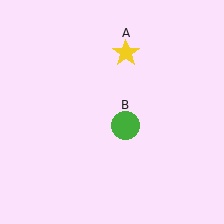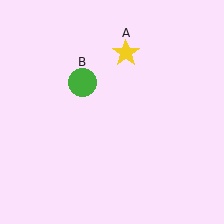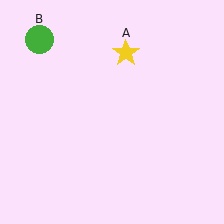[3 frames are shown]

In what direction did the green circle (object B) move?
The green circle (object B) moved up and to the left.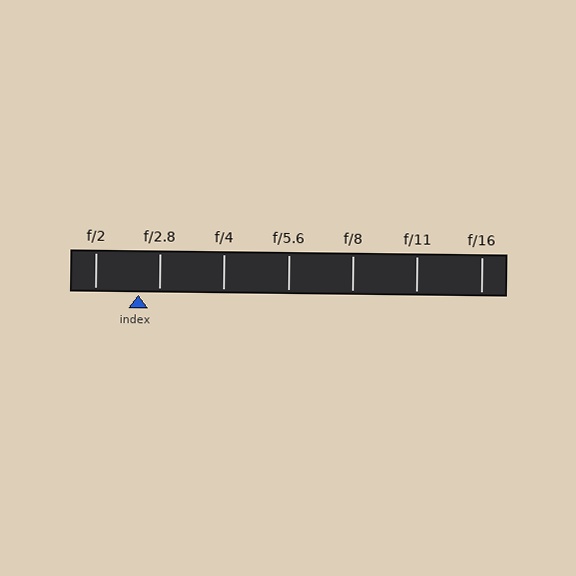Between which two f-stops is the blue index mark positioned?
The index mark is between f/2 and f/2.8.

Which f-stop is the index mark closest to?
The index mark is closest to f/2.8.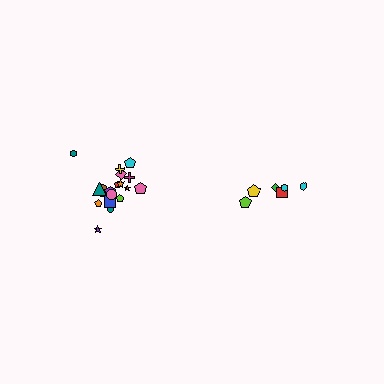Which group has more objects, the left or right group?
The left group.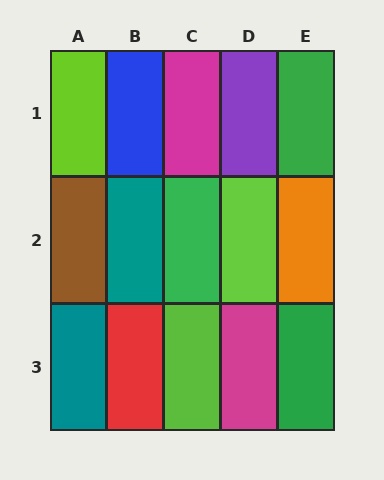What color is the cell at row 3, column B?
Red.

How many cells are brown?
1 cell is brown.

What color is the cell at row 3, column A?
Teal.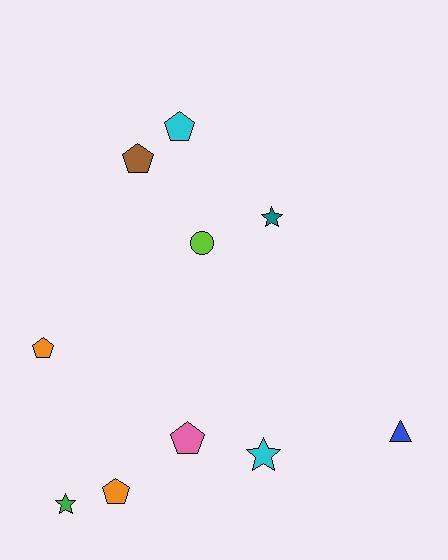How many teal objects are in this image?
There is 1 teal object.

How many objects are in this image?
There are 10 objects.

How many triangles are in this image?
There is 1 triangle.